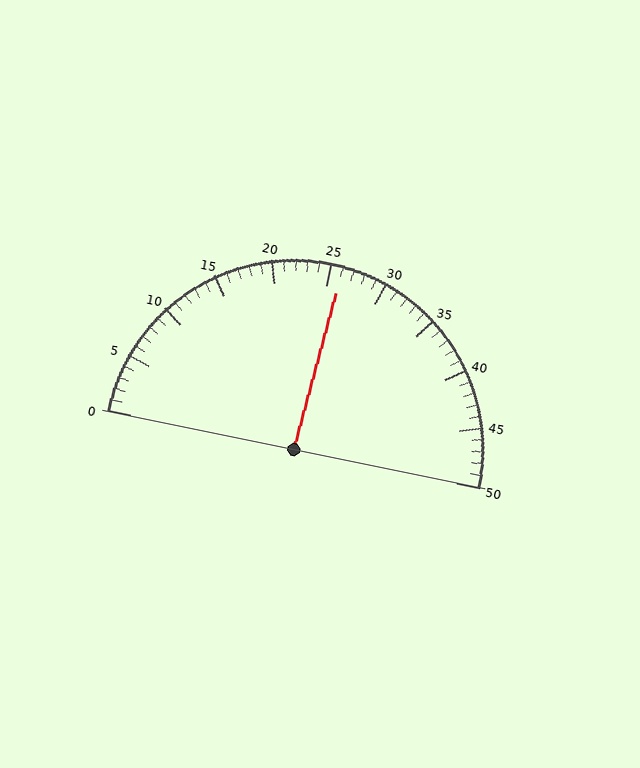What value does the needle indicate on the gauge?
The needle indicates approximately 26.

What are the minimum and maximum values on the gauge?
The gauge ranges from 0 to 50.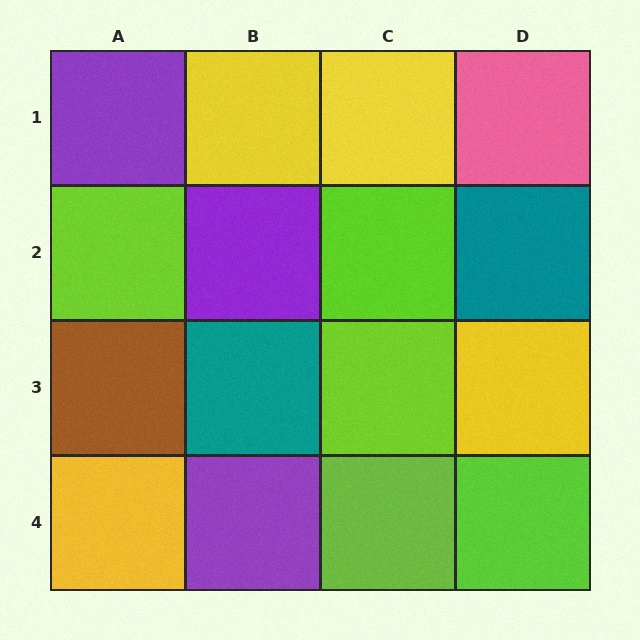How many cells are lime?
5 cells are lime.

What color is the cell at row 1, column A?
Purple.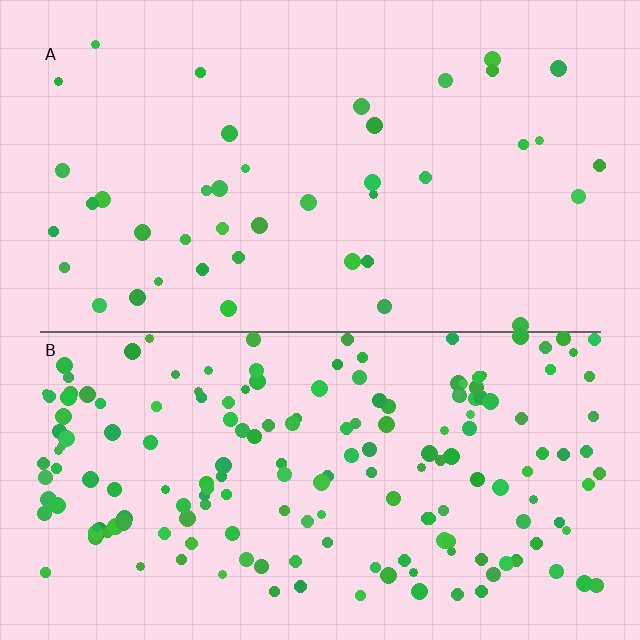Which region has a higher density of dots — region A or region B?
B (the bottom).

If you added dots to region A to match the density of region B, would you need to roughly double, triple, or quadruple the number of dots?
Approximately quadruple.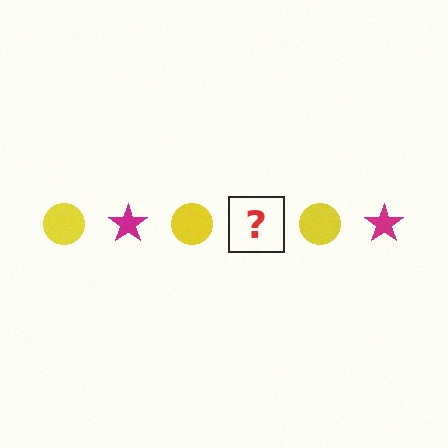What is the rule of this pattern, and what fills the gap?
The rule is that the pattern alternates between yellow circle and magenta star. The gap should be filled with a magenta star.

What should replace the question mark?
The question mark should be replaced with a magenta star.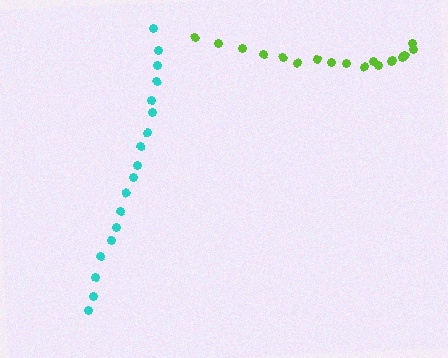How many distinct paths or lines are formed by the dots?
There are 2 distinct paths.